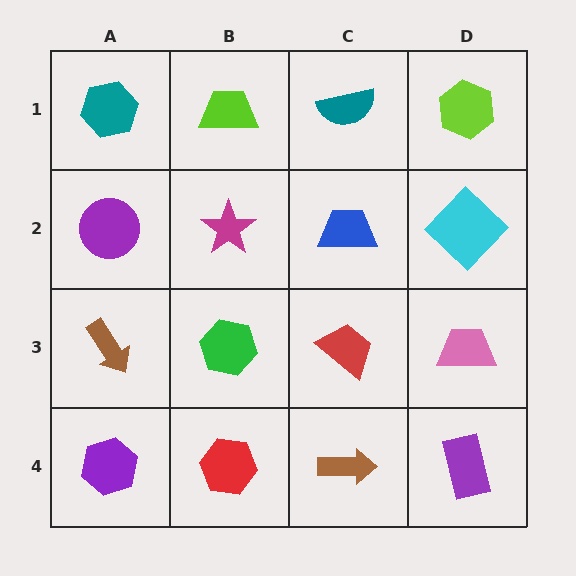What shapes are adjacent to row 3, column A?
A purple circle (row 2, column A), a purple hexagon (row 4, column A), a green hexagon (row 3, column B).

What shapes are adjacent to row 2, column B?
A lime trapezoid (row 1, column B), a green hexagon (row 3, column B), a purple circle (row 2, column A), a blue trapezoid (row 2, column C).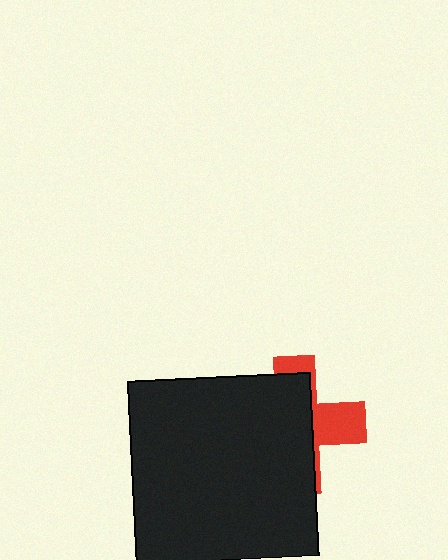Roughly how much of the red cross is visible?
A small part of it is visible (roughly 35%).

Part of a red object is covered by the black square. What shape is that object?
It is a cross.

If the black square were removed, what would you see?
You would see the complete red cross.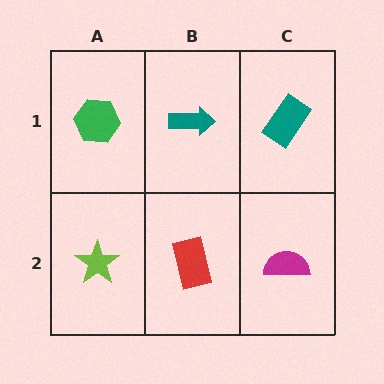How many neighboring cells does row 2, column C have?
2.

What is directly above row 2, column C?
A teal rectangle.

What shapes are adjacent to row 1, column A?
A lime star (row 2, column A), a teal arrow (row 1, column B).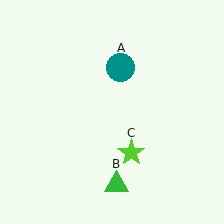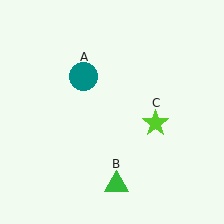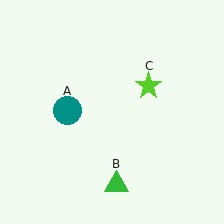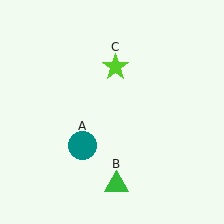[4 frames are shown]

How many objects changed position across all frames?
2 objects changed position: teal circle (object A), lime star (object C).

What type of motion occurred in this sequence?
The teal circle (object A), lime star (object C) rotated counterclockwise around the center of the scene.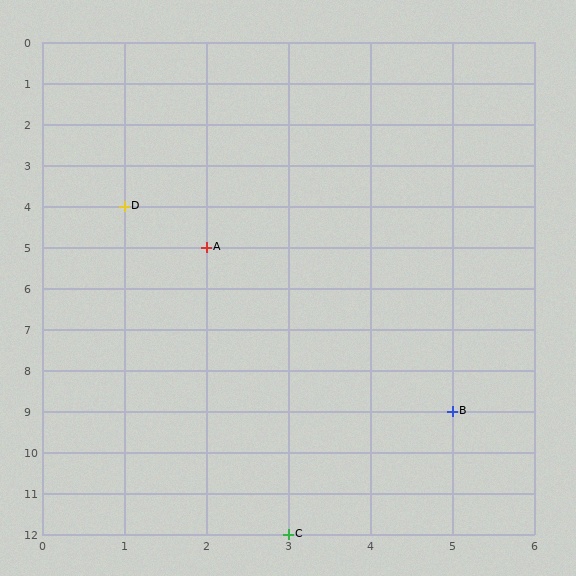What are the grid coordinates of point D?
Point D is at grid coordinates (1, 4).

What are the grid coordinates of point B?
Point B is at grid coordinates (5, 9).